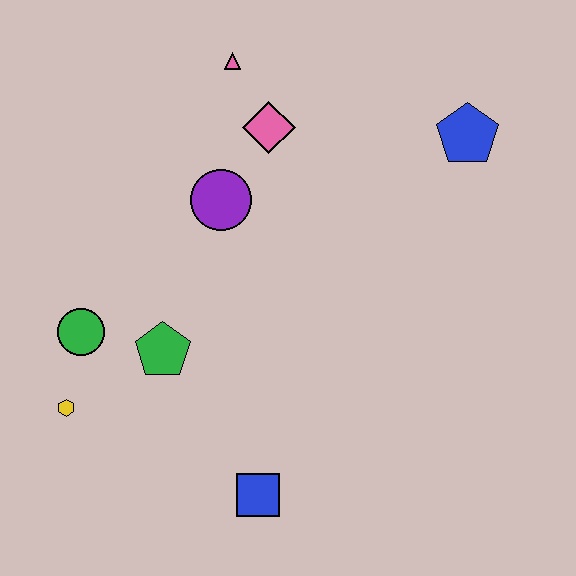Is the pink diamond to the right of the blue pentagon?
No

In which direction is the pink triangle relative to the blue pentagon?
The pink triangle is to the left of the blue pentagon.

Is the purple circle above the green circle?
Yes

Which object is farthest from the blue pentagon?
The yellow hexagon is farthest from the blue pentagon.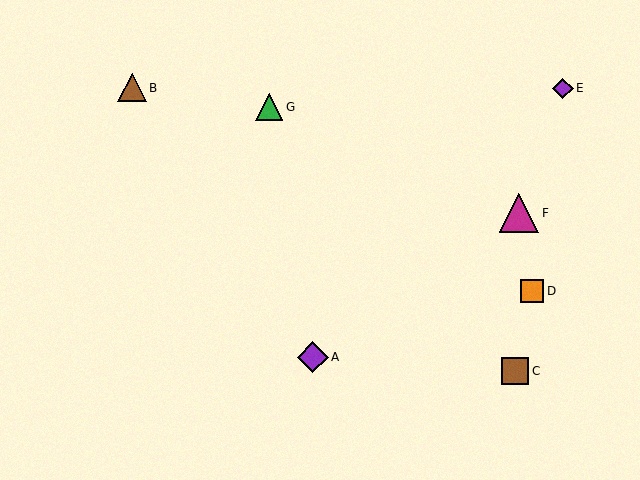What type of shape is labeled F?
Shape F is a magenta triangle.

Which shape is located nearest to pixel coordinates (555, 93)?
The purple diamond (labeled E) at (563, 88) is nearest to that location.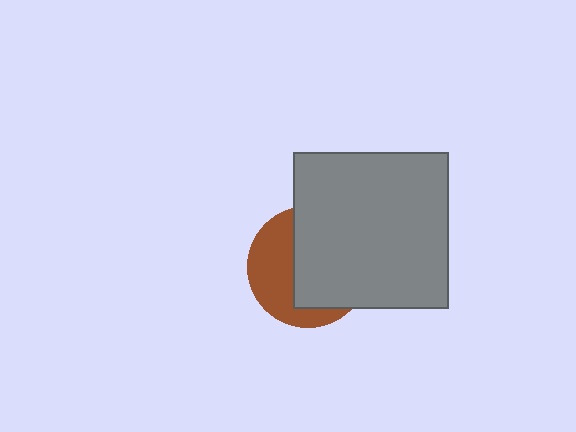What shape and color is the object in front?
The object in front is a gray square.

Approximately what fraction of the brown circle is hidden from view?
Roughly 58% of the brown circle is hidden behind the gray square.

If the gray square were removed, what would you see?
You would see the complete brown circle.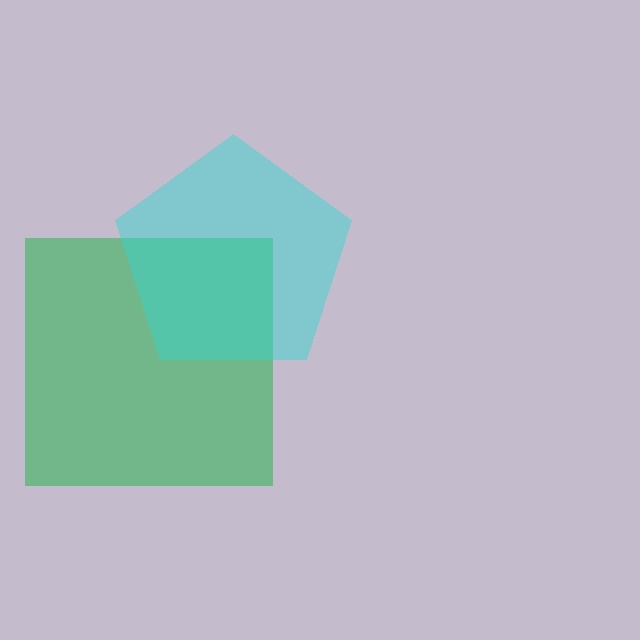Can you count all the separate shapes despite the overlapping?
Yes, there are 2 separate shapes.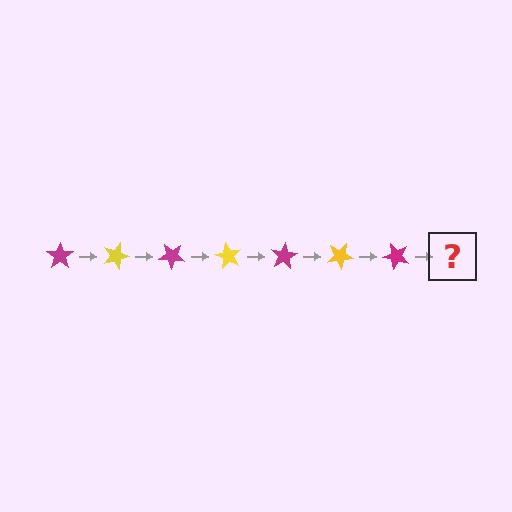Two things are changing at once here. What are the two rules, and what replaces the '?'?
The two rules are that it rotates 20 degrees each step and the color cycles through magenta and yellow. The '?' should be a yellow star, rotated 140 degrees from the start.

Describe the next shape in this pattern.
It should be a yellow star, rotated 140 degrees from the start.